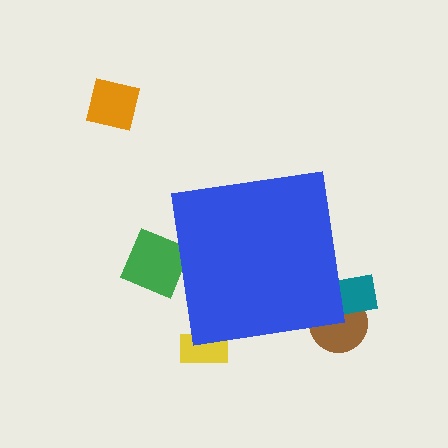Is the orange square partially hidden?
No, the orange square is fully visible.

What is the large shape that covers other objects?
A blue square.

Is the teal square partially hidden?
Yes, the teal square is partially hidden behind the blue square.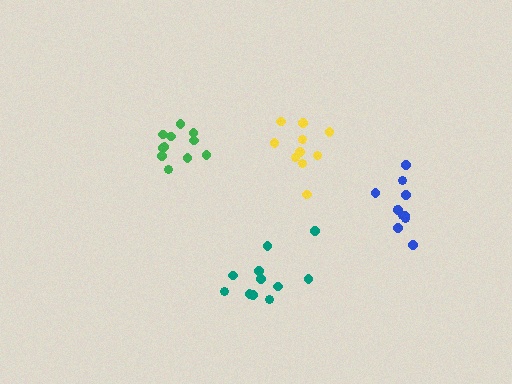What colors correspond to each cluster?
The clusters are colored: blue, teal, green, yellow.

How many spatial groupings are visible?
There are 4 spatial groupings.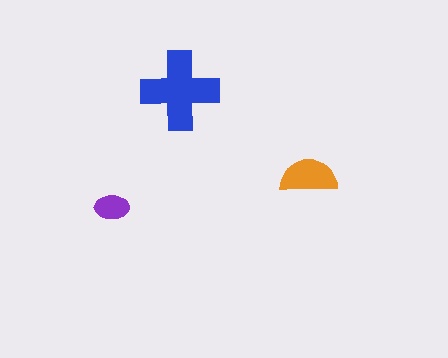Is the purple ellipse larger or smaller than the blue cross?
Smaller.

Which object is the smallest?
The purple ellipse.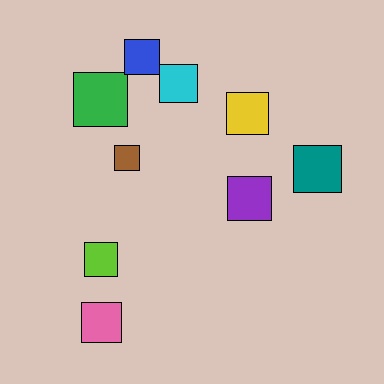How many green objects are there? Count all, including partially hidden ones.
There is 1 green object.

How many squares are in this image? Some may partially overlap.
There are 9 squares.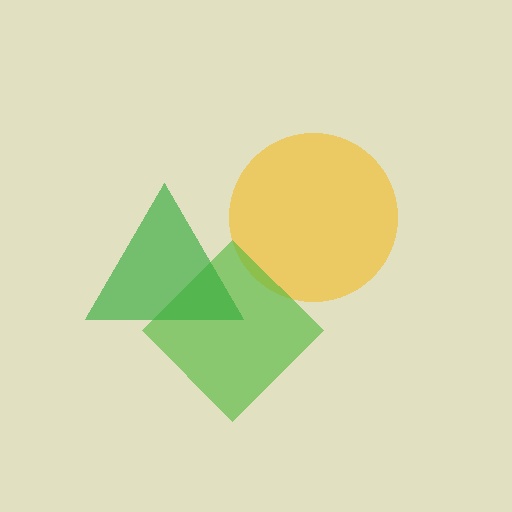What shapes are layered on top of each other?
The layered shapes are: a yellow circle, a lime diamond, a green triangle.